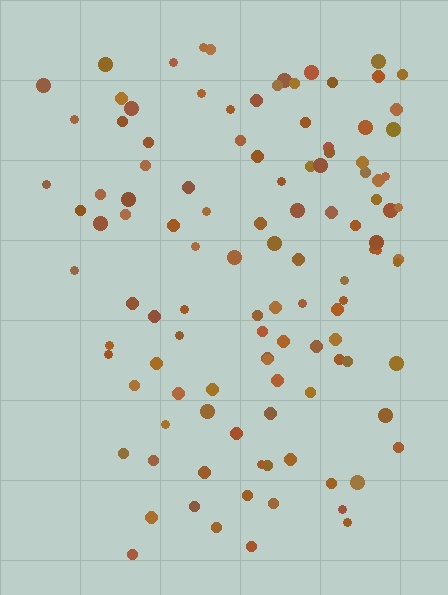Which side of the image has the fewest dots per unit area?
The left.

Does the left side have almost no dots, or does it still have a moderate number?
Still a moderate number, just noticeably fewer than the right.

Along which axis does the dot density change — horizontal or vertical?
Horizontal.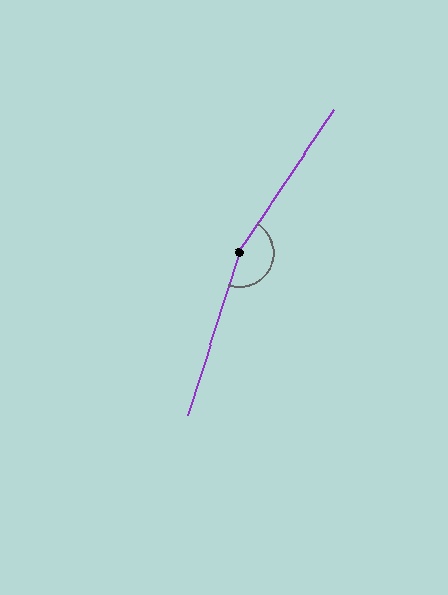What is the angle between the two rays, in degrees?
Approximately 164 degrees.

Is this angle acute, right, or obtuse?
It is obtuse.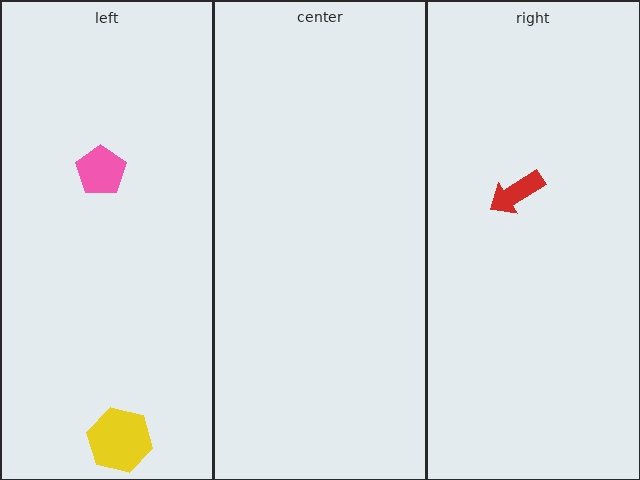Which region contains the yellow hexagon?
The left region.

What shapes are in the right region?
The red arrow.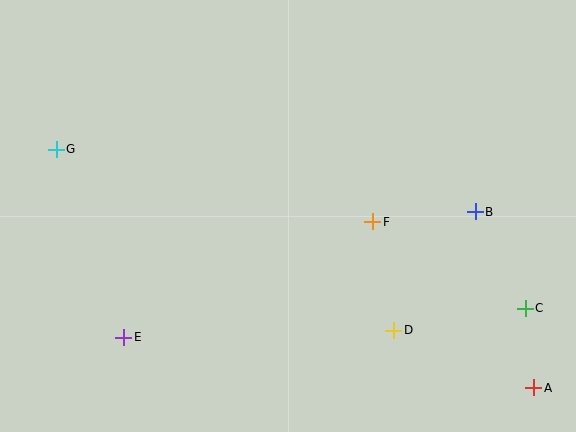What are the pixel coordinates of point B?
Point B is at (475, 212).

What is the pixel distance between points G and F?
The distance between G and F is 325 pixels.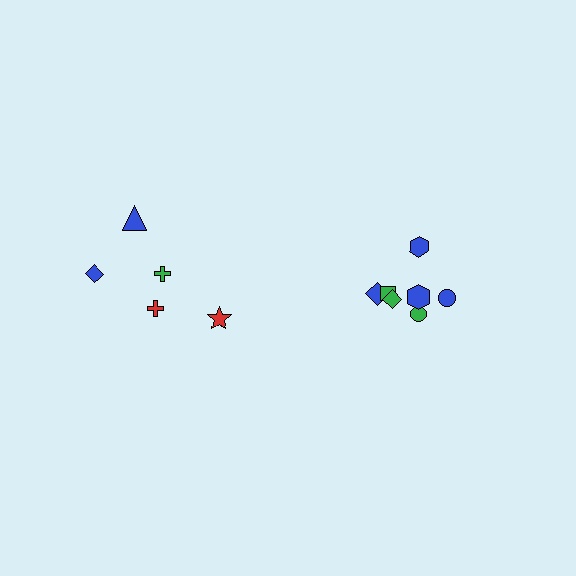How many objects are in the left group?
There are 5 objects.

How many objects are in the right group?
There are 7 objects.